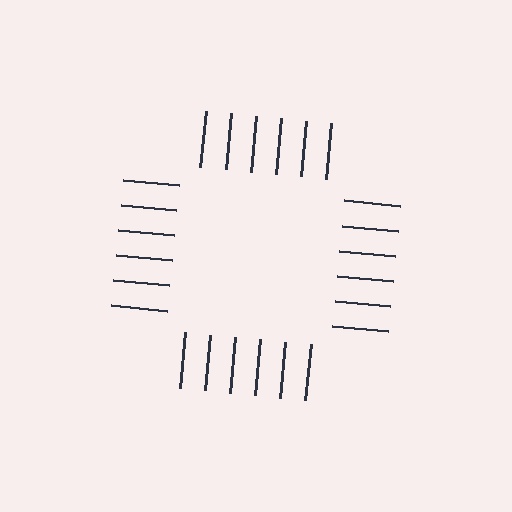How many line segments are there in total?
24 — 6 along each of the 4 edges.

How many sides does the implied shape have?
4 sides — the line-ends trace a square.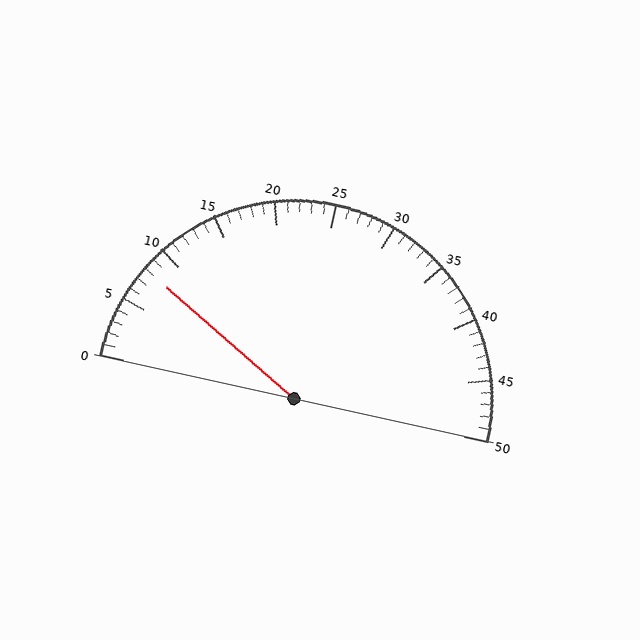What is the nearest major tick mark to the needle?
The nearest major tick mark is 10.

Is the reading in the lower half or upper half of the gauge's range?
The reading is in the lower half of the range (0 to 50).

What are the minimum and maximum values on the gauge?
The gauge ranges from 0 to 50.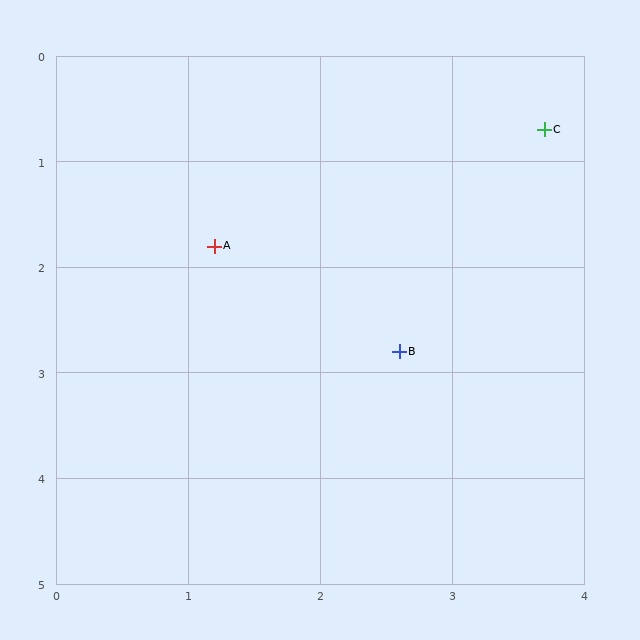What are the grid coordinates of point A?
Point A is at approximately (1.2, 1.8).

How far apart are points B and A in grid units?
Points B and A are about 1.7 grid units apart.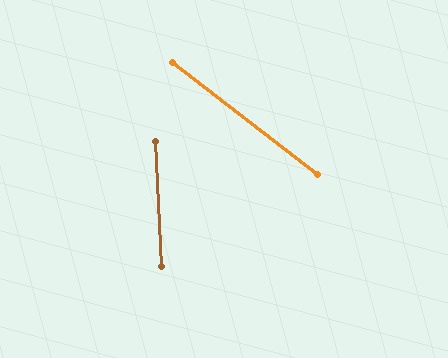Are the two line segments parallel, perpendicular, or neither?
Neither parallel nor perpendicular — they differ by about 49°.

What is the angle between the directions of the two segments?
Approximately 49 degrees.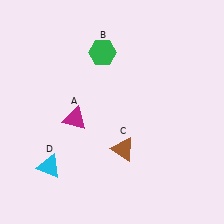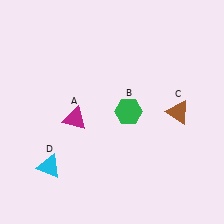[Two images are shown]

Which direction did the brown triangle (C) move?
The brown triangle (C) moved right.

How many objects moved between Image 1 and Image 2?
2 objects moved between the two images.